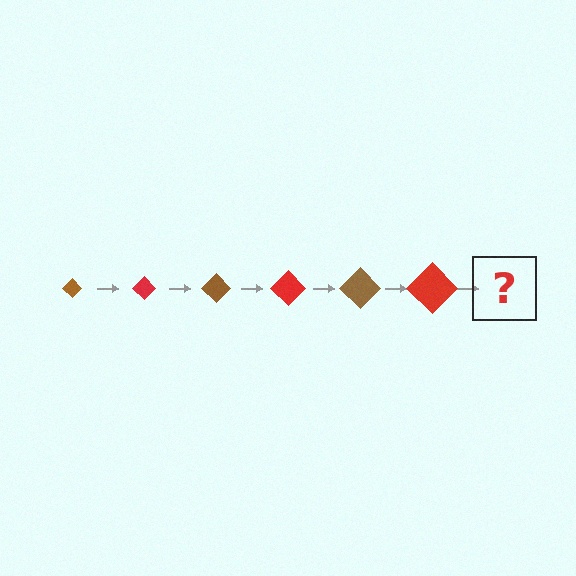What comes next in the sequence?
The next element should be a brown diamond, larger than the previous one.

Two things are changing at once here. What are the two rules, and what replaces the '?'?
The two rules are that the diamond grows larger each step and the color cycles through brown and red. The '?' should be a brown diamond, larger than the previous one.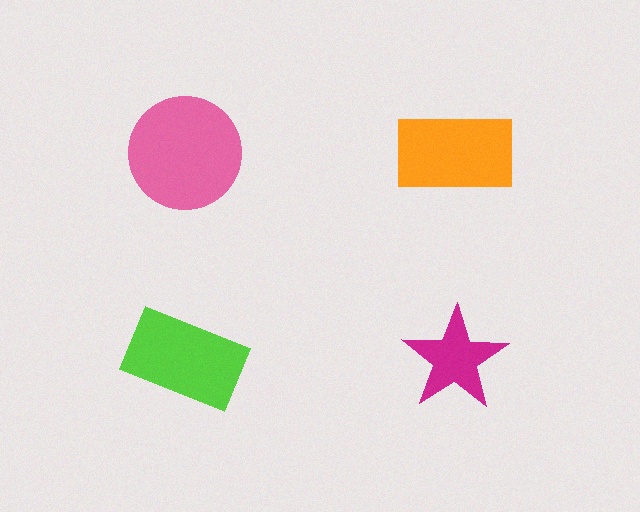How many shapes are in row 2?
2 shapes.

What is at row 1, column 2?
An orange rectangle.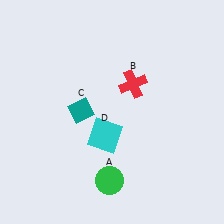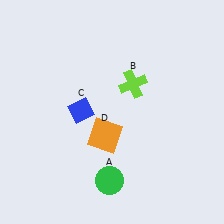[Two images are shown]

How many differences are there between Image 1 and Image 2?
There are 3 differences between the two images.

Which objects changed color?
B changed from red to lime. C changed from teal to blue. D changed from cyan to orange.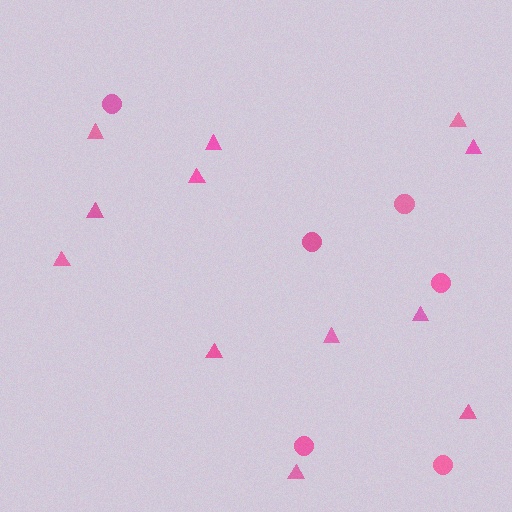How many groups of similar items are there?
There are 2 groups: one group of circles (6) and one group of triangles (12).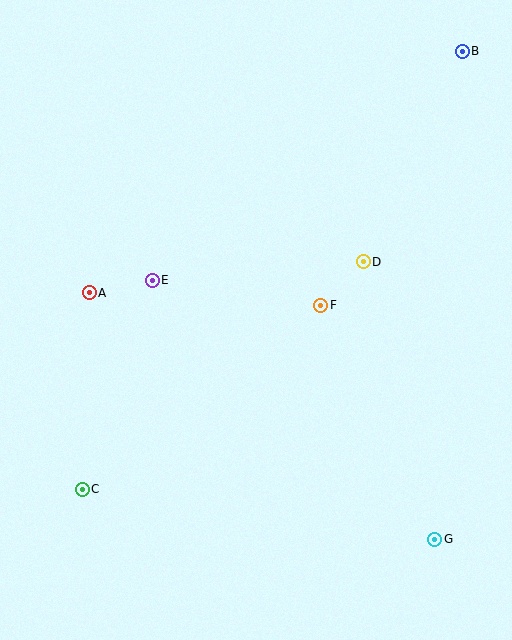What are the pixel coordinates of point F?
Point F is at (321, 305).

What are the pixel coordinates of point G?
Point G is at (435, 539).